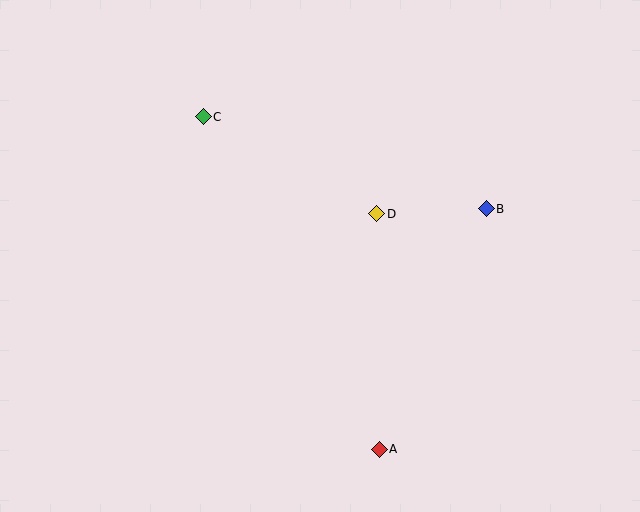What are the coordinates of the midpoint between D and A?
The midpoint between D and A is at (378, 332).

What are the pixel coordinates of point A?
Point A is at (379, 449).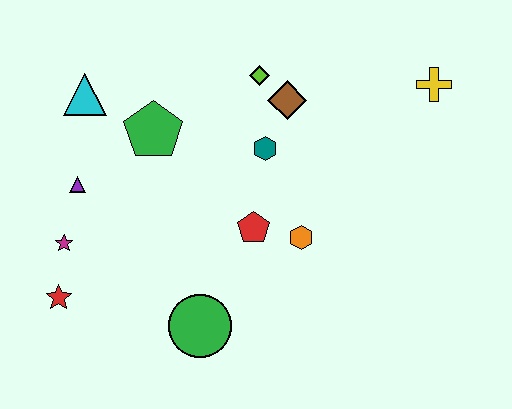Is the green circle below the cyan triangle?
Yes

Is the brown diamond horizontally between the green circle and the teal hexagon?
No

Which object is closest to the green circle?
The red pentagon is closest to the green circle.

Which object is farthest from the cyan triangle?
The yellow cross is farthest from the cyan triangle.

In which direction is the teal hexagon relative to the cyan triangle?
The teal hexagon is to the right of the cyan triangle.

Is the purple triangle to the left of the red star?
No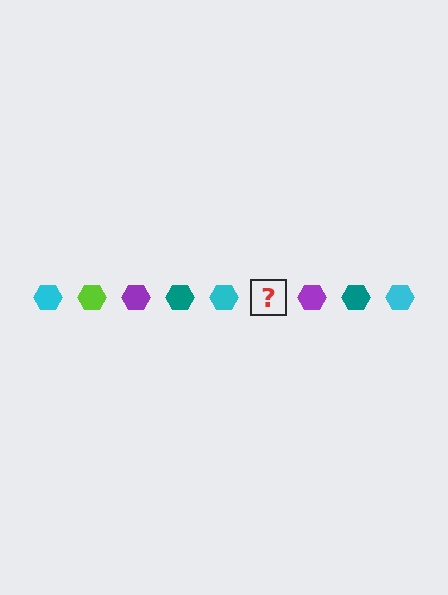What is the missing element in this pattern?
The missing element is a lime hexagon.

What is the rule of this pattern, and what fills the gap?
The rule is that the pattern cycles through cyan, lime, purple, teal hexagons. The gap should be filled with a lime hexagon.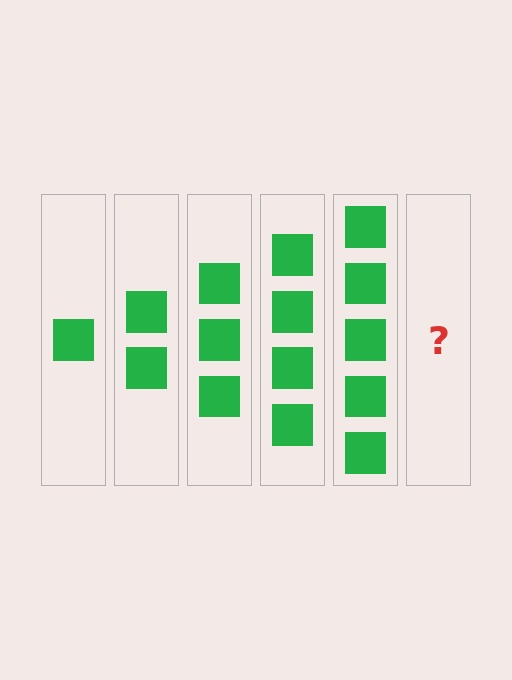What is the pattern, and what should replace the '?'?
The pattern is that each step adds one more square. The '?' should be 6 squares.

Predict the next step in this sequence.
The next step is 6 squares.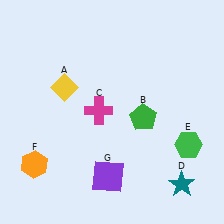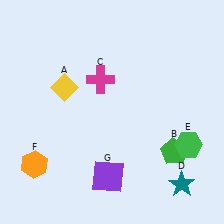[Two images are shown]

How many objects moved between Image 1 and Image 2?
2 objects moved between the two images.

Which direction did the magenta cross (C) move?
The magenta cross (C) moved up.